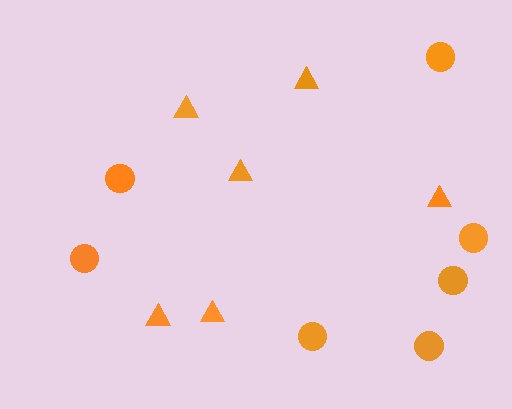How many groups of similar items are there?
There are 2 groups: one group of triangles (6) and one group of circles (7).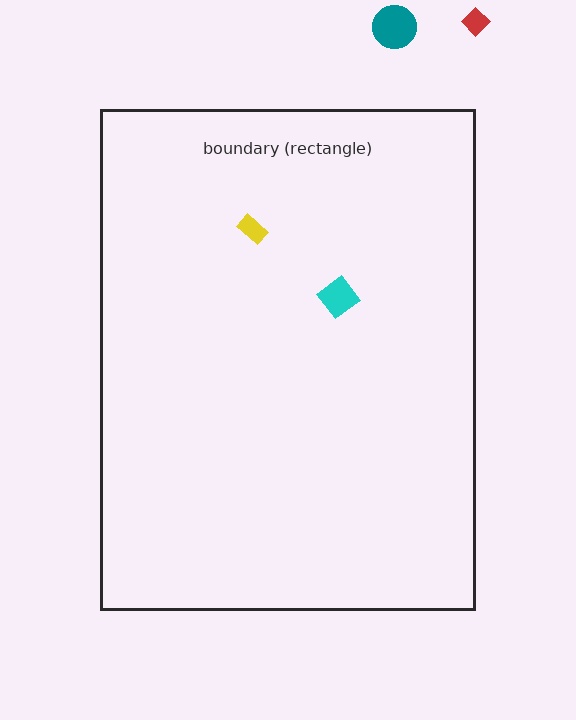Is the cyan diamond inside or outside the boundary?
Inside.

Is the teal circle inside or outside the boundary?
Outside.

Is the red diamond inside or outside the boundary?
Outside.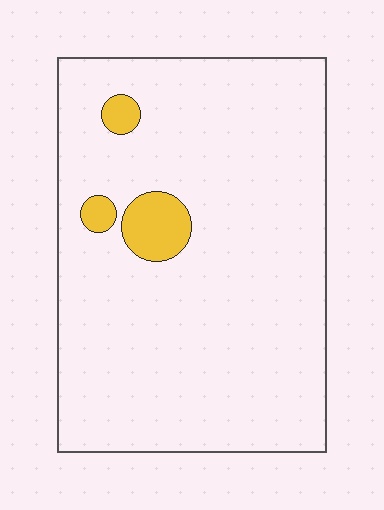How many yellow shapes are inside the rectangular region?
3.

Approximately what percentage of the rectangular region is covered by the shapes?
Approximately 5%.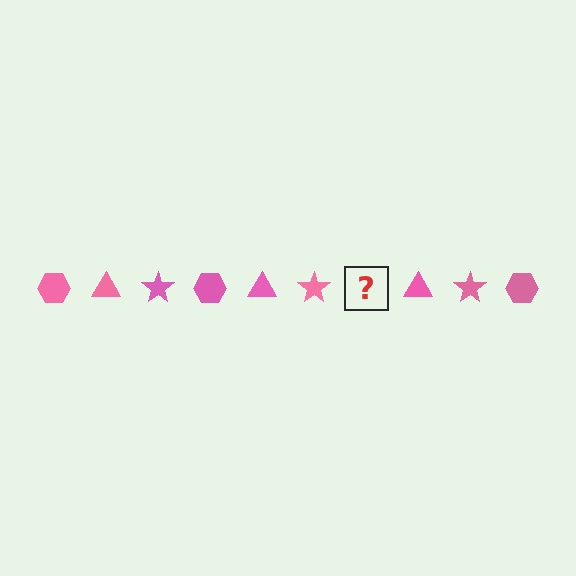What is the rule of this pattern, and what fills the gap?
The rule is that the pattern cycles through hexagon, triangle, star shapes in pink. The gap should be filled with a pink hexagon.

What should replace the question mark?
The question mark should be replaced with a pink hexagon.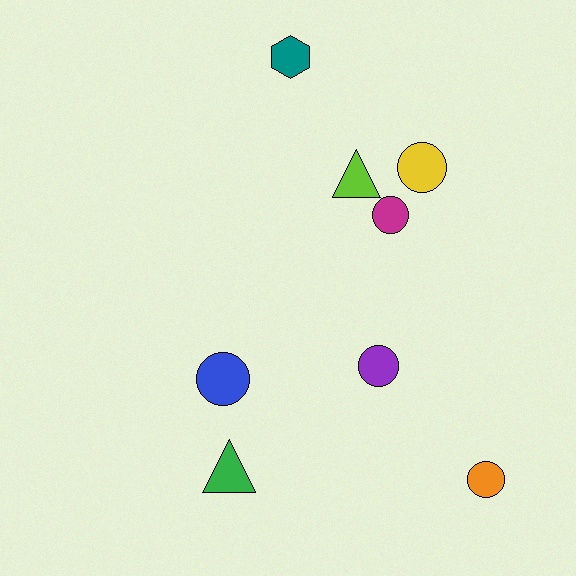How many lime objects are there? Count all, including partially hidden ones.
There is 1 lime object.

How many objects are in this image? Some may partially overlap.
There are 8 objects.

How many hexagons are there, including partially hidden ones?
There is 1 hexagon.